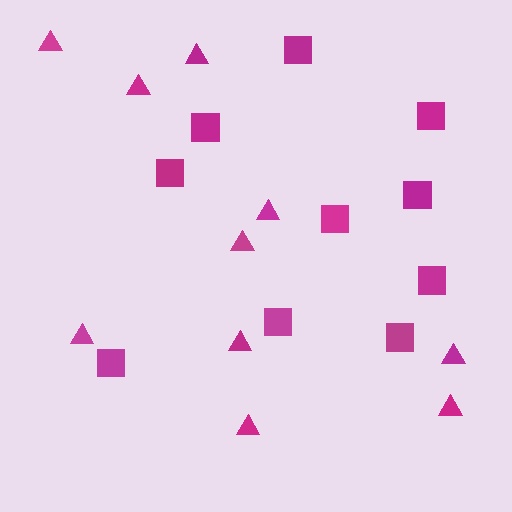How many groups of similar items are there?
There are 2 groups: one group of triangles (10) and one group of squares (10).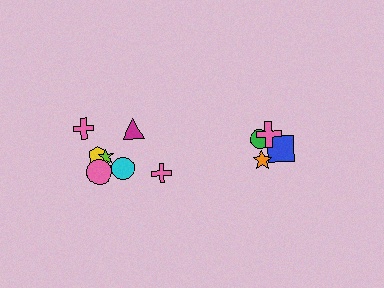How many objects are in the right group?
There are 4 objects.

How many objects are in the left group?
There are 7 objects.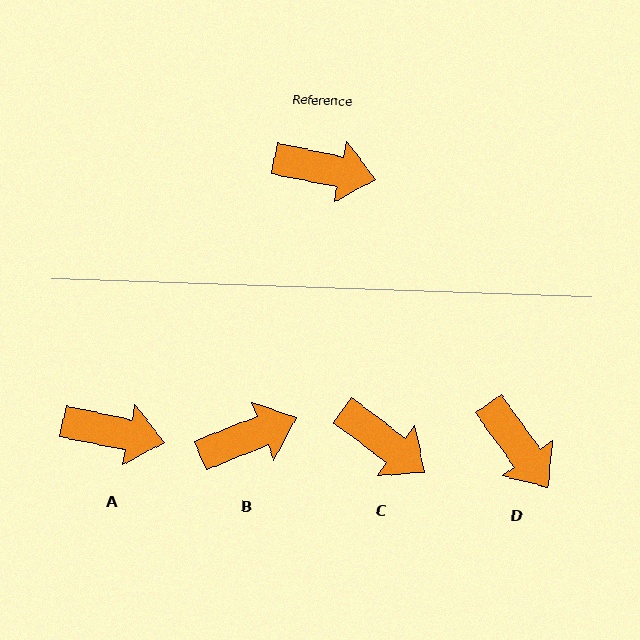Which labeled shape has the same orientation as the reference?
A.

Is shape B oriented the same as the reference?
No, it is off by about 33 degrees.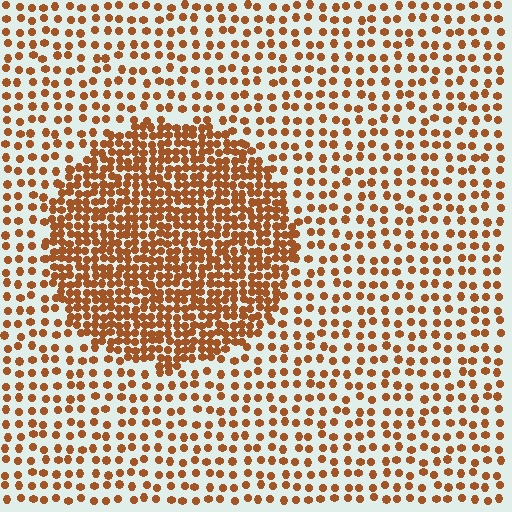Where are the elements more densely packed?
The elements are more densely packed inside the circle boundary.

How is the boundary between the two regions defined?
The boundary is defined by a change in element density (approximately 2.4x ratio). All elements are the same color, size, and shape.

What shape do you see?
I see a circle.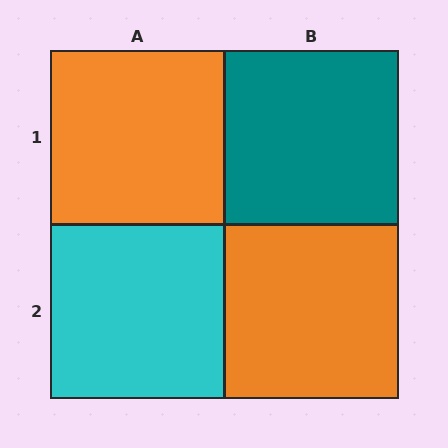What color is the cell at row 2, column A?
Cyan.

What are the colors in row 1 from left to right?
Orange, teal.